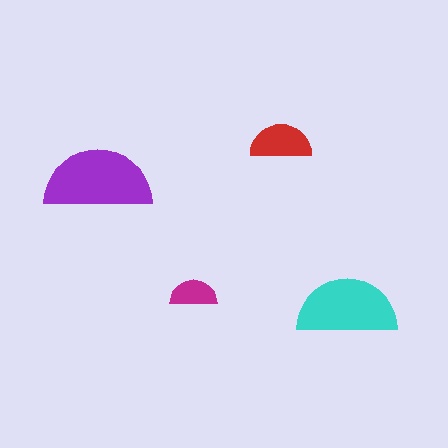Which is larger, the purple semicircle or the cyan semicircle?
The purple one.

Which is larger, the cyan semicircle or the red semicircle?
The cyan one.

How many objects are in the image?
There are 4 objects in the image.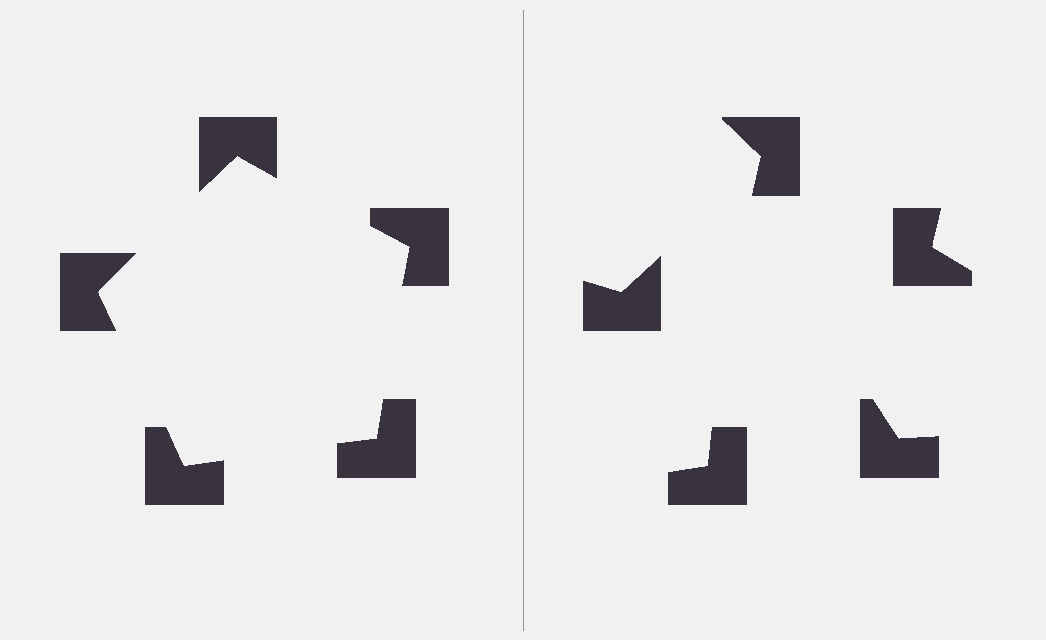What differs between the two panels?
The notched squares are positioned identically on both sides; only the wedge orientations differ. On the left they align to a pentagon; on the right they are misaligned.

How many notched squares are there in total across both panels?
10 — 5 on each side.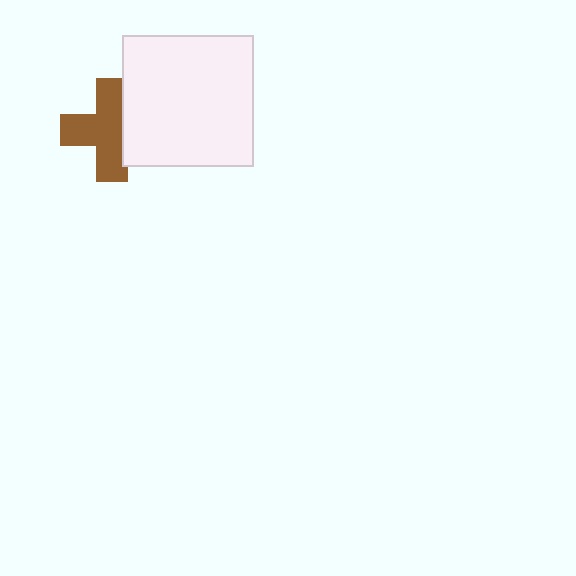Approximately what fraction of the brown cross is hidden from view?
Roughly 30% of the brown cross is hidden behind the white square.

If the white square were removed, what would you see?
You would see the complete brown cross.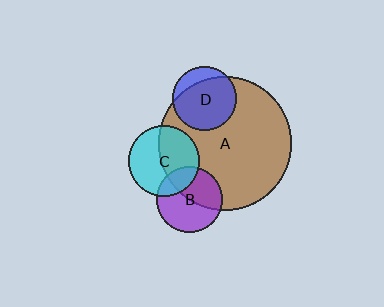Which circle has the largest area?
Circle A (brown).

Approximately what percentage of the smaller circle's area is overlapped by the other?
Approximately 80%.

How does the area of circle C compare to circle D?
Approximately 1.2 times.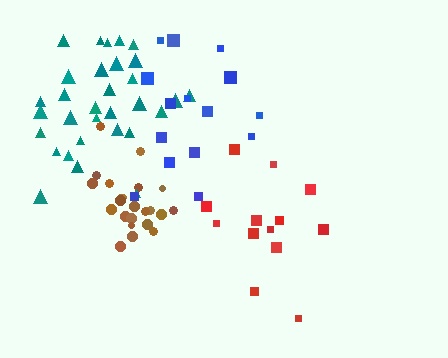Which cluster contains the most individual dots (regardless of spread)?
Teal (31).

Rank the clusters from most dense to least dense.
brown, teal, red, blue.